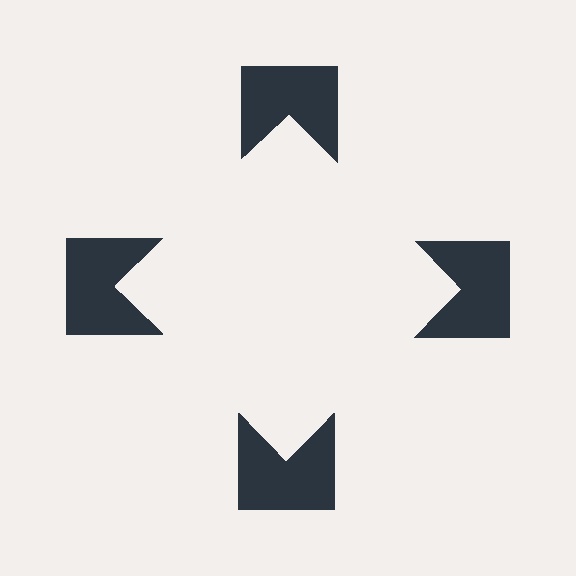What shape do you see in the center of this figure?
An illusory square — its edges are inferred from the aligned wedge cuts in the notched squares, not physically drawn.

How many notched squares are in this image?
There are 4 — one at each vertex of the illusory square.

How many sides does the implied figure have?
4 sides.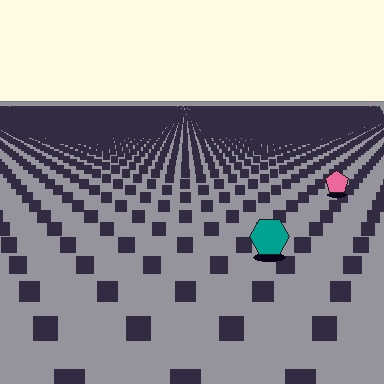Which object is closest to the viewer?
The teal hexagon is closest. The texture marks near it are larger and more spread out.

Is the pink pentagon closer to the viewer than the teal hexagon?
No. The teal hexagon is closer — you can tell from the texture gradient: the ground texture is coarser near it.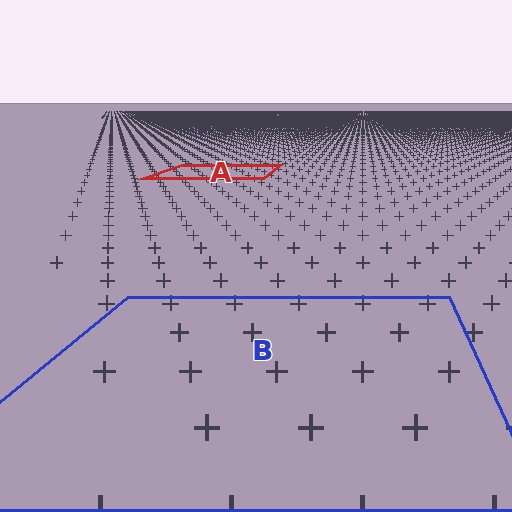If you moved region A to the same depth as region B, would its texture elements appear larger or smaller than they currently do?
They would appear larger. At a closer depth, the same texture elements are projected at a bigger on-screen size.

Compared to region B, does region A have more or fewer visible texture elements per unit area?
Region A has more texture elements per unit area — they are packed more densely because it is farther away.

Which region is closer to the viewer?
Region B is closer. The texture elements there are larger and more spread out.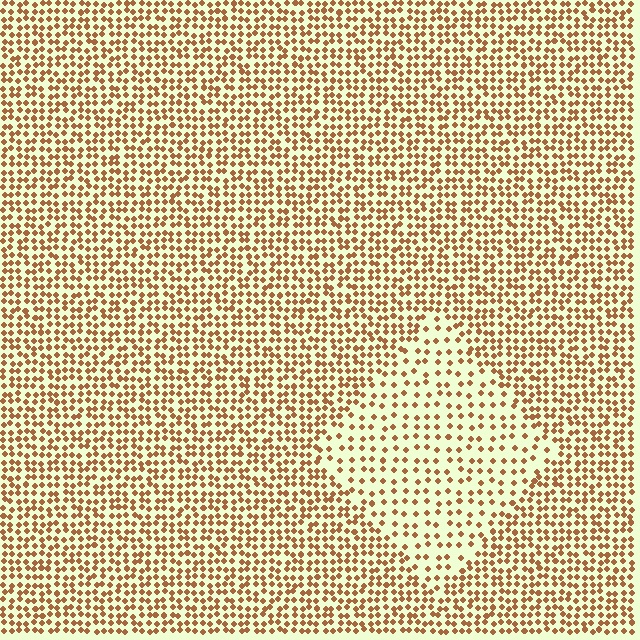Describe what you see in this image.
The image contains small brown elements arranged at two different densities. A diamond-shaped region is visible where the elements are less densely packed than the surrounding area.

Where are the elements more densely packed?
The elements are more densely packed outside the diamond boundary.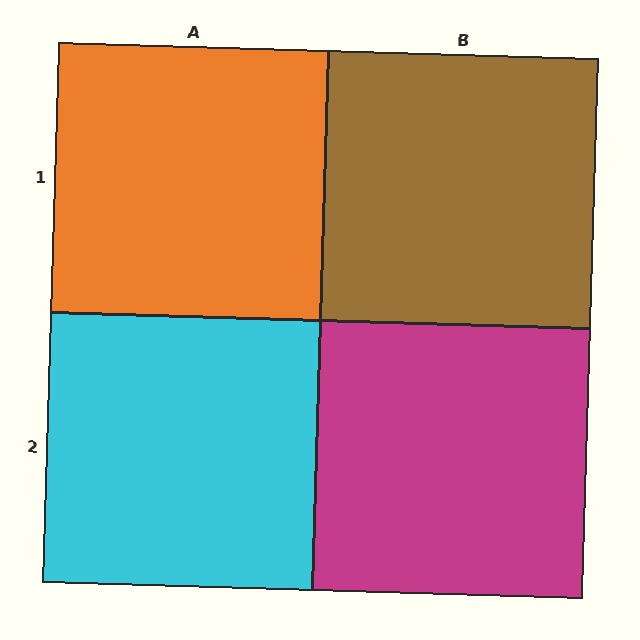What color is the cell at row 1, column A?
Orange.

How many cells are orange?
1 cell is orange.